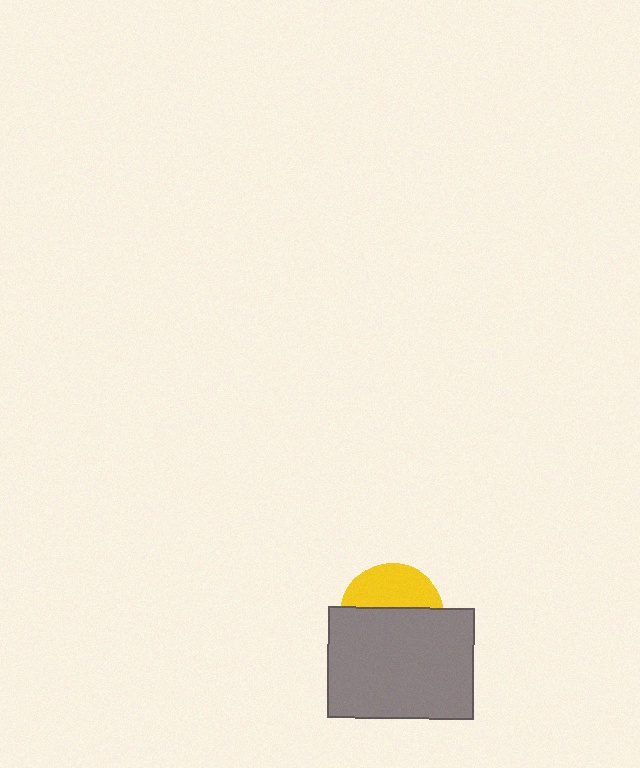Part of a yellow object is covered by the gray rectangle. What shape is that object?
It is a circle.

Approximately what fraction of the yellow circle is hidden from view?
Roughly 60% of the yellow circle is hidden behind the gray rectangle.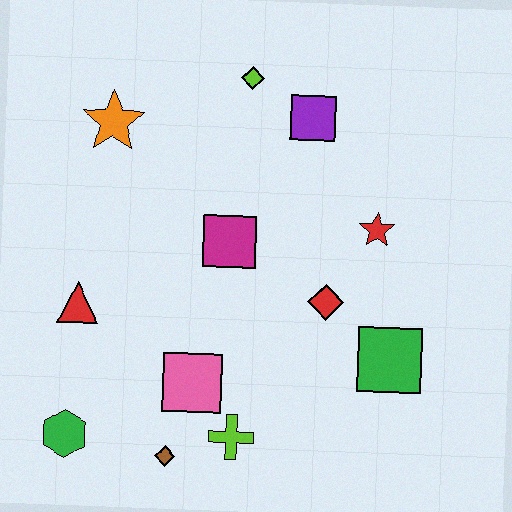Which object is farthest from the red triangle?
The green square is farthest from the red triangle.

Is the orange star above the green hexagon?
Yes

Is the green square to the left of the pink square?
No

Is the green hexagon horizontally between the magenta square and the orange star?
No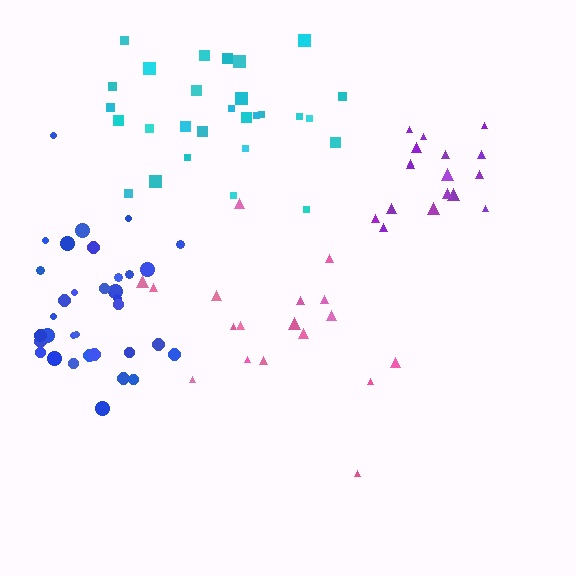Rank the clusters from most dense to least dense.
purple, blue, cyan, pink.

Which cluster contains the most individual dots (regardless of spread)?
Blue (34).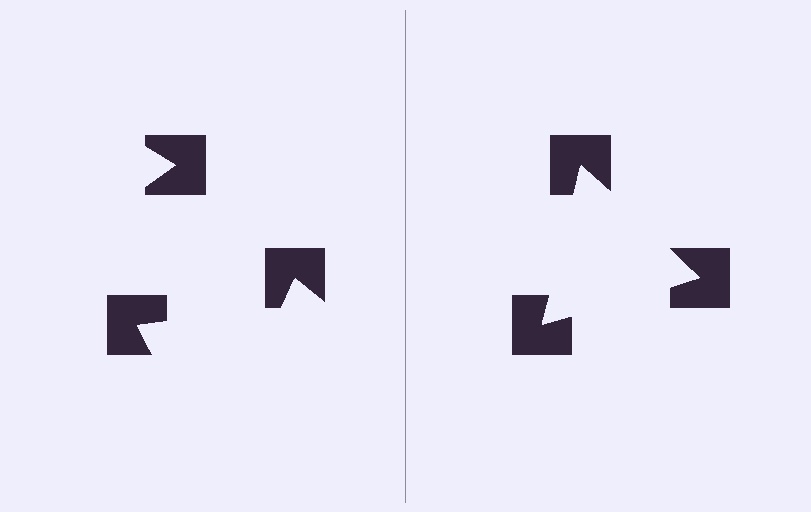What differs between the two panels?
The notched squares are positioned identically on both sides; only the wedge orientations differ. On the right they align to a triangle; on the left they are misaligned.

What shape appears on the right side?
An illusory triangle.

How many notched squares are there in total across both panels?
6 — 3 on each side.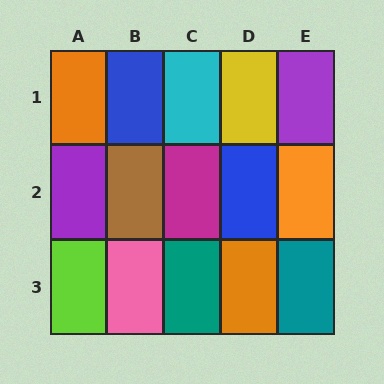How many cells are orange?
3 cells are orange.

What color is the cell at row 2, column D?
Blue.